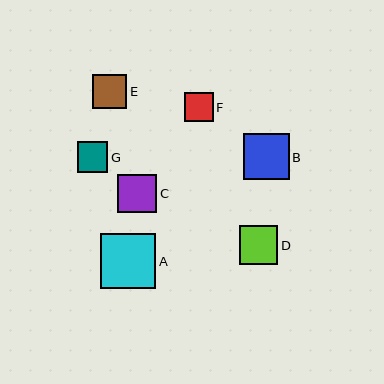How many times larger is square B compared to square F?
Square B is approximately 1.6 times the size of square F.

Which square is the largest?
Square A is the largest with a size of approximately 56 pixels.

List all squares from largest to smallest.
From largest to smallest: A, B, D, C, E, G, F.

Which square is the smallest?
Square F is the smallest with a size of approximately 29 pixels.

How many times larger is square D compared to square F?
Square D is approximately 1.3 times the size of square F.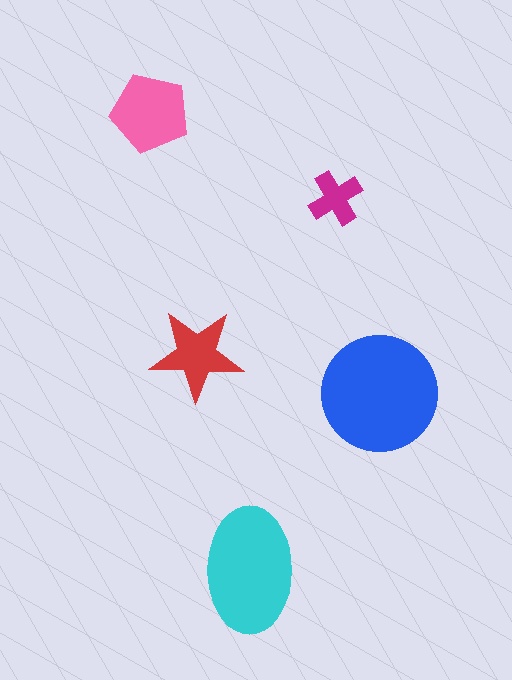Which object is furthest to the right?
The blue circle is rightmost.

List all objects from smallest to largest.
The magenta cross, the red star, the pink pentagon, the cyan ellipse, the blue circle.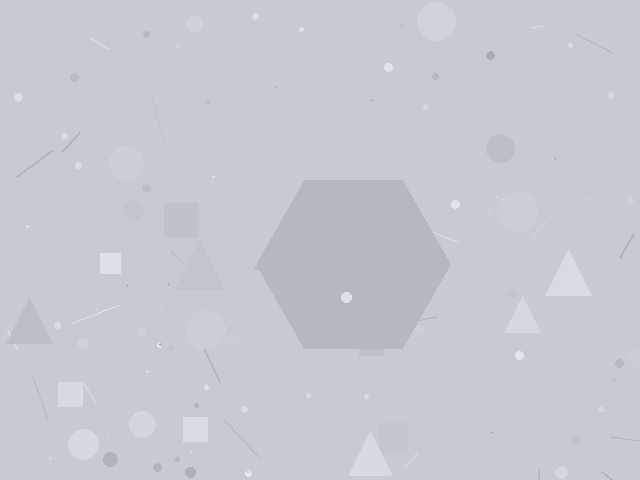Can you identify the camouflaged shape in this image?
The camouflaged shape is a hexagon.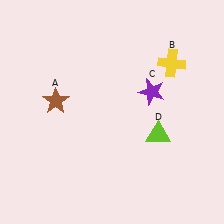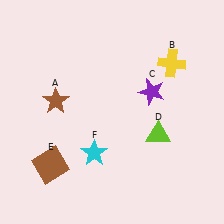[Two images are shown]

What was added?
A brown square (E), a cyan star (F) were added in Image 2.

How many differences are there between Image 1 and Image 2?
There are 2 differences between the two images.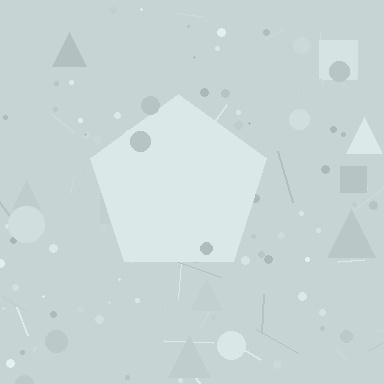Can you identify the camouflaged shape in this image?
The camouflaged shape is a pentagon.